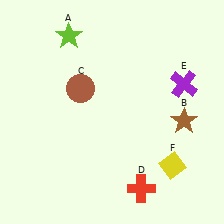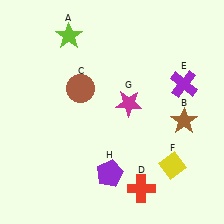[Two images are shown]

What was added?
A magenta star (G), a purple pentagon (H) were added in Image 2.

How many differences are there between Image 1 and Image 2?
There are 2 differences between the two images.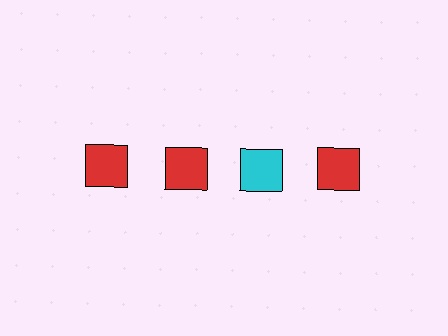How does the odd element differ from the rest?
It has a different color: cyan instead of red.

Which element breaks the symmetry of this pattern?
The cyan square in the top row, center column breaks the symmetry. All other shapes are red squares.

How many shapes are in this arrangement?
There are 4 shapes arranged in a grid pattern.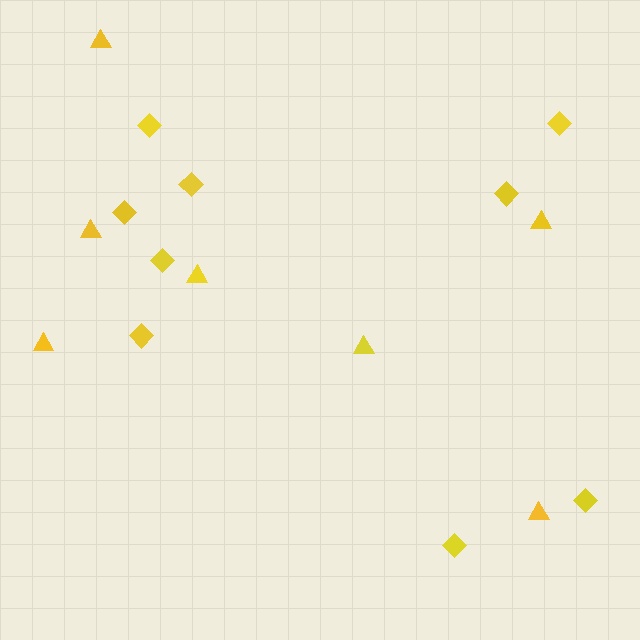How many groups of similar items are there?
There are 2 groups: one group of diamonds (9) and one group of triangles (7).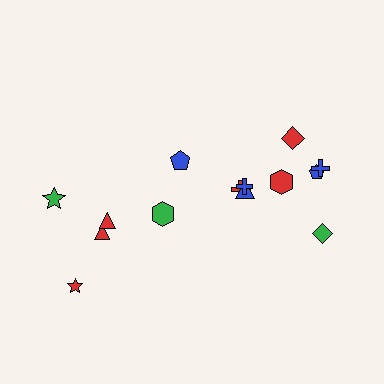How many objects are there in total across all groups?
There are 14 objects.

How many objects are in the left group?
There are 6 objects.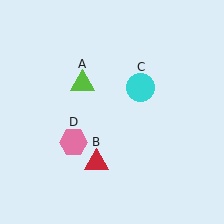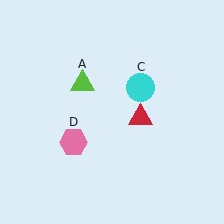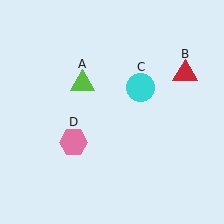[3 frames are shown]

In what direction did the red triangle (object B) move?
The red triangle (object B) moved up and to the right.